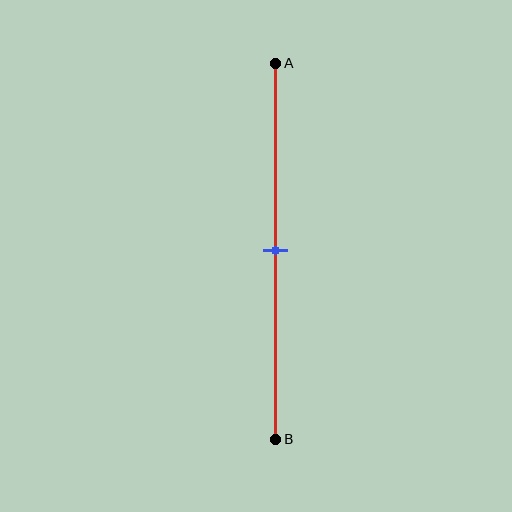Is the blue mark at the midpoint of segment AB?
Yes, the mark is approximately at the midpoint.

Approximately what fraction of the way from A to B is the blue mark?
The blue mark is approximately 50% of the way from A to B.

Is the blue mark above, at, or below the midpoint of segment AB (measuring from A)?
The blue mark is approximately at the midpoint of segment AB.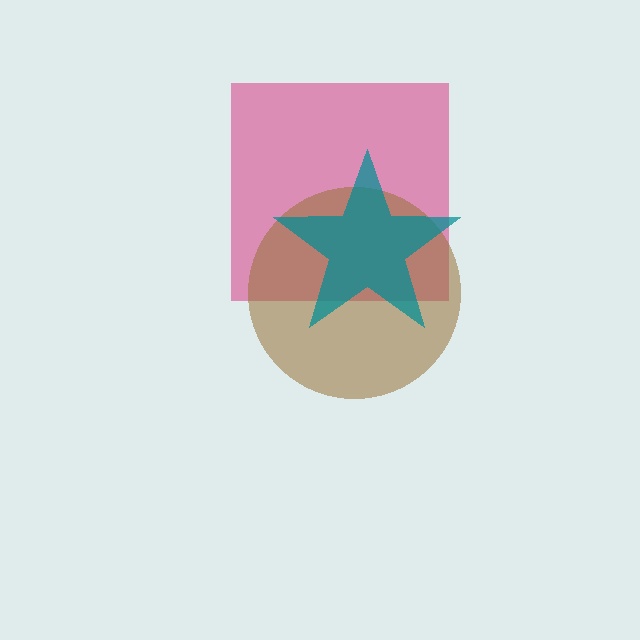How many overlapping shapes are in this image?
There are 3 overlapping shapes in the image.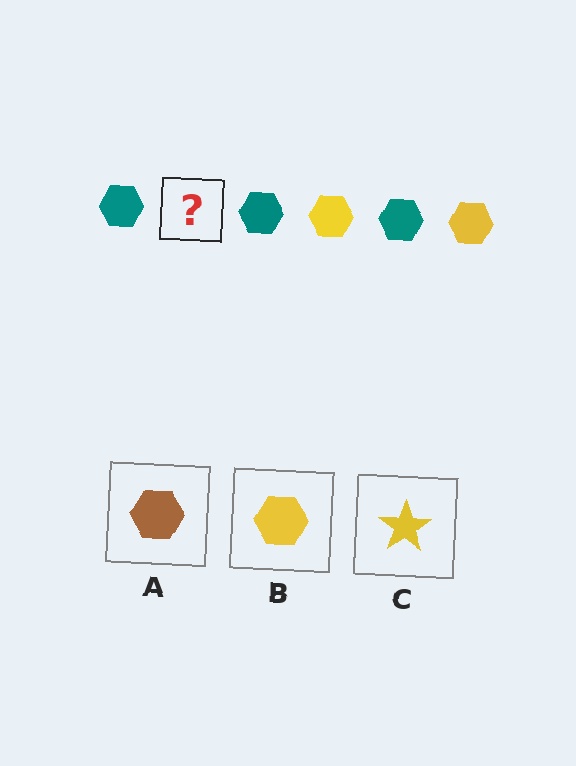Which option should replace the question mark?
Option B.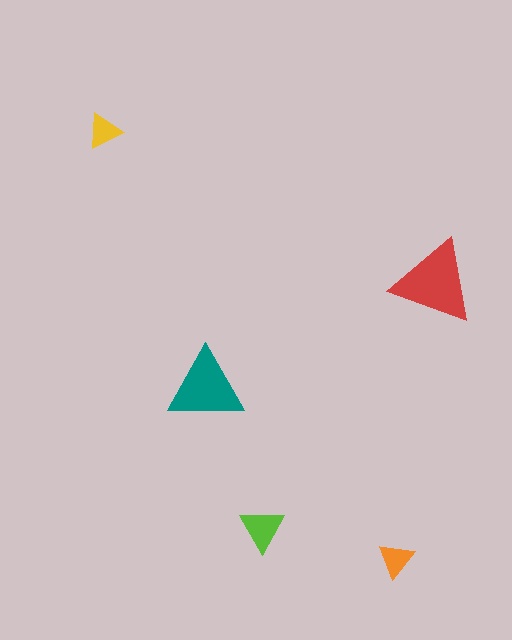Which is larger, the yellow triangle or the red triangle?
The red one.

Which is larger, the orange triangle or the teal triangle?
The teal one.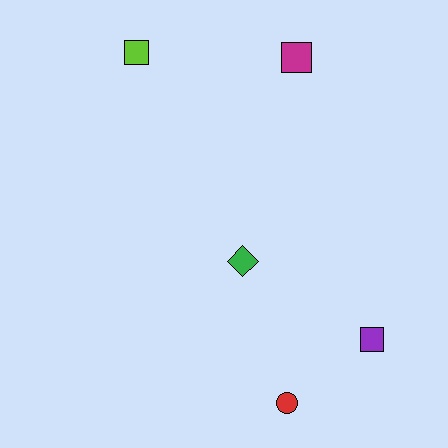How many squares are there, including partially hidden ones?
There are 3 squares.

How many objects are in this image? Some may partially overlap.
There are 5 objects.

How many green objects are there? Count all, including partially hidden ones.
There is 1 green object.